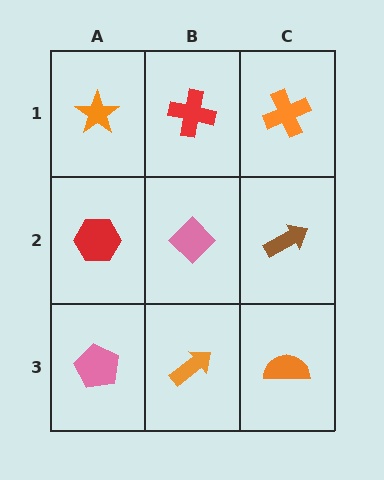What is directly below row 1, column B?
A pink diamond.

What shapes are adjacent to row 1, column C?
A brown arrow (row 2, column C), a red cross (row 1, column B).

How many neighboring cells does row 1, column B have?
3.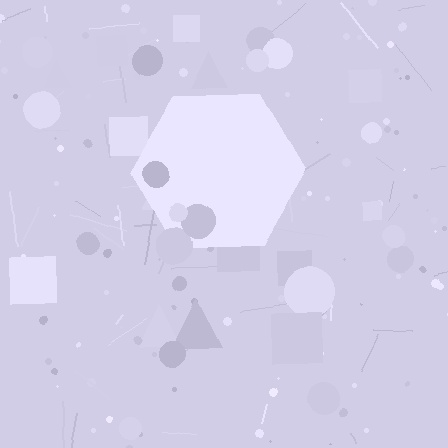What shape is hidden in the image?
A hexagon is hidden in the image.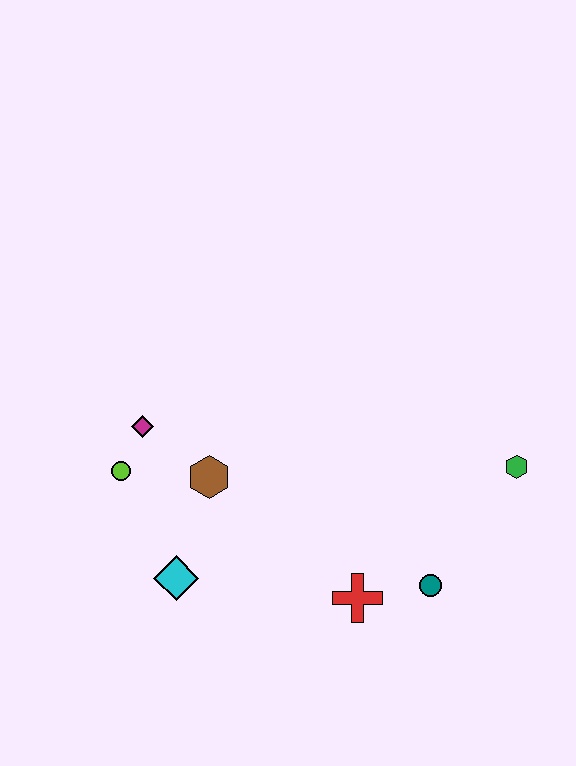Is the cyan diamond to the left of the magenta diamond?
No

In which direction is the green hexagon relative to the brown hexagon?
The green hexagon is to the right of the brown hexagon.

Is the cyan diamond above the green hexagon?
No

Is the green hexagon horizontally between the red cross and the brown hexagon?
No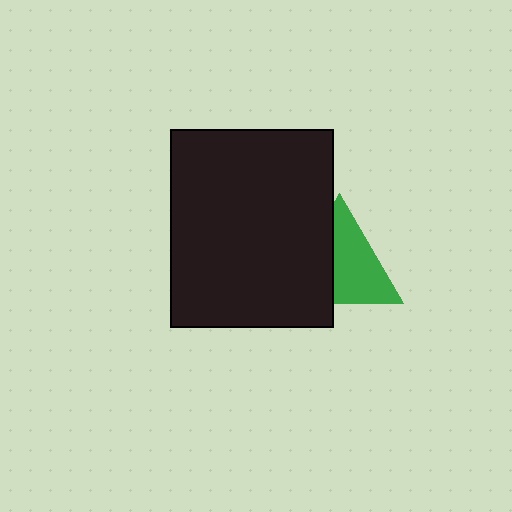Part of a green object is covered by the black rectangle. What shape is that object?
It is a triangle.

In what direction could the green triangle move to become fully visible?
The green triangle could move right. That would shift it out from behind the black rectangle entirely.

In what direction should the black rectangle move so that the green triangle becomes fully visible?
The black rectangle should move left. That is the shortest direction to clear the overlap and leave the green triangle fully visible.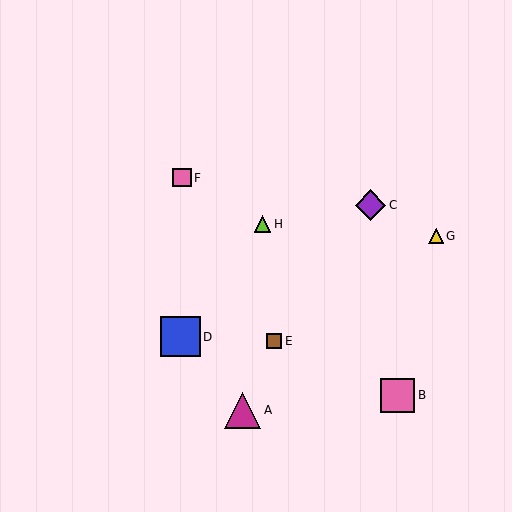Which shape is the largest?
The blue square (labeled D) is the largest.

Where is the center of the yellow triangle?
The center of the yellow triangle is at (436, 236).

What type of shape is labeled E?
Shape E is a brown square.